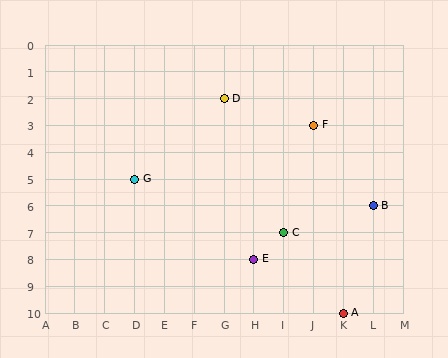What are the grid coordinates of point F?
Point F is at grid coordinates (J, 3).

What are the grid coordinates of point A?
Point A is at grid coordinates (K, 10).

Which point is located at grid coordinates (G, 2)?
Point D is at (G, 2).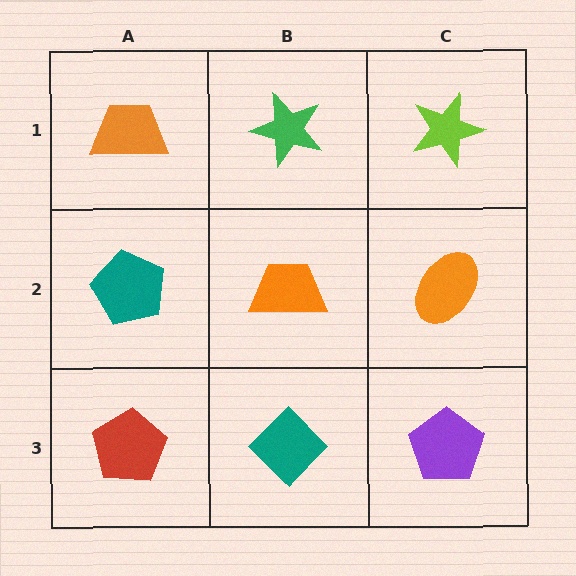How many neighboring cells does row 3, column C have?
2.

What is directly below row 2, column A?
A red pentagon.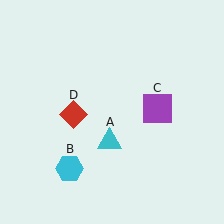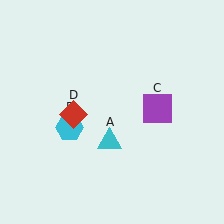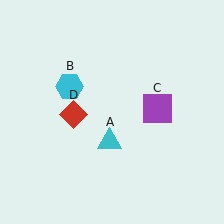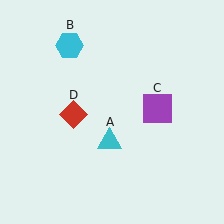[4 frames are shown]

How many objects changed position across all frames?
1 object changed position: cyan hexagon (object B).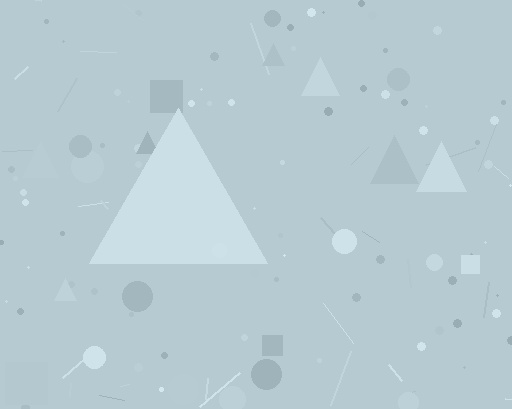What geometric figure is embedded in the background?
A triangle is embedded in the background.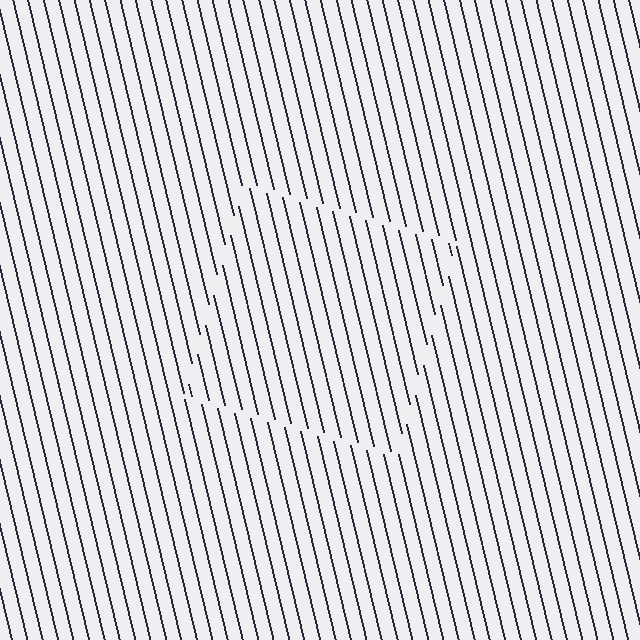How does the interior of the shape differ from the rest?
The interior of the shape contains the same grating, shifted by half a period — the contour is defined by the phase discontinuity where line-ends from the inner and outer gratings abut.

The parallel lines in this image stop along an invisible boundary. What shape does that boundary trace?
An illusory square. The interior of the shape contains the same grating, shifted by half a period — the contour is defined by the phase discontinuity where line-ends from the inner and outer gratings abut.